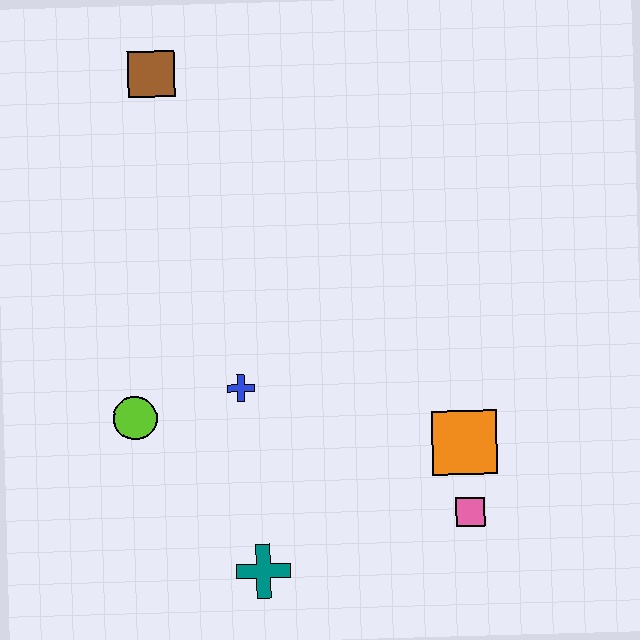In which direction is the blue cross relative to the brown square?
The blue cross is below the brown square.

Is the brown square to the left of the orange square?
Yes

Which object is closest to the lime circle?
The blue cross is closest to the lime circle.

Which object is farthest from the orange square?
The brown square is farthest from the orange square.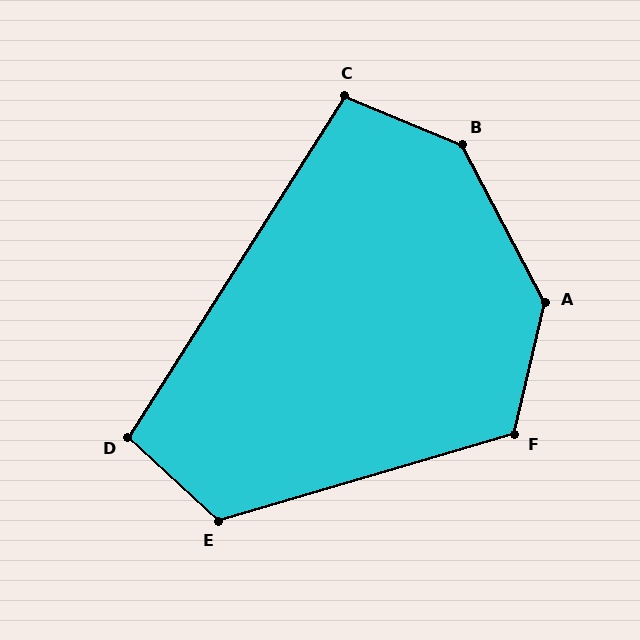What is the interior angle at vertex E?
Approximately 121 degrees (obtuse).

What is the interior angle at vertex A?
Approximately 139 degrees (obtuse).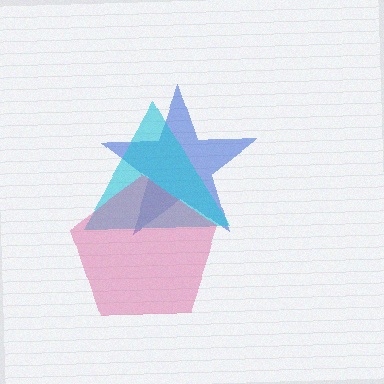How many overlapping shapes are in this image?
There are 3 overlapping shapes in the image.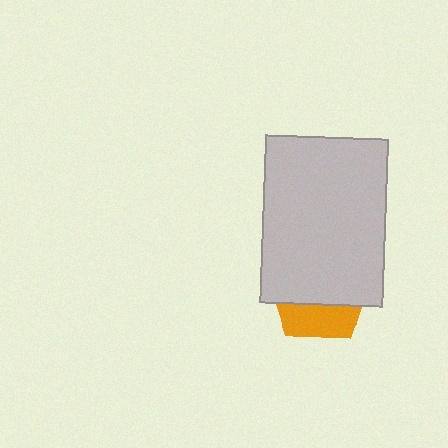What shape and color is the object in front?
The object in front is a light gray rectangle.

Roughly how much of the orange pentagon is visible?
A small part of it is visible (roughly 33%).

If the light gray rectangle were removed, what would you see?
You would see the complete orange pentagon.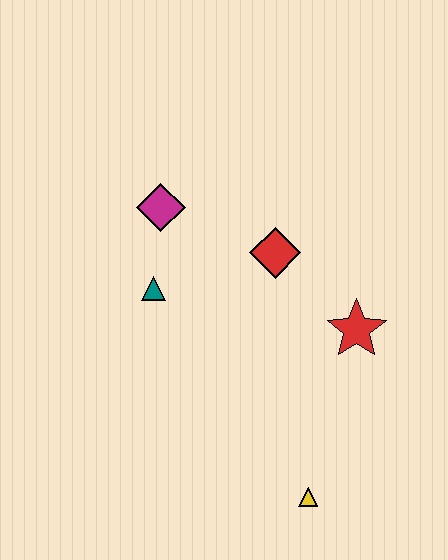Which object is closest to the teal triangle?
The magenta diamond is closest to the teal triangle.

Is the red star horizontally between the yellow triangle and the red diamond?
No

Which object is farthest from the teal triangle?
The yellow triangle is farthest from the teal triangle.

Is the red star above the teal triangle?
No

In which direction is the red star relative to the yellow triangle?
The red star is above the yellow triangle.